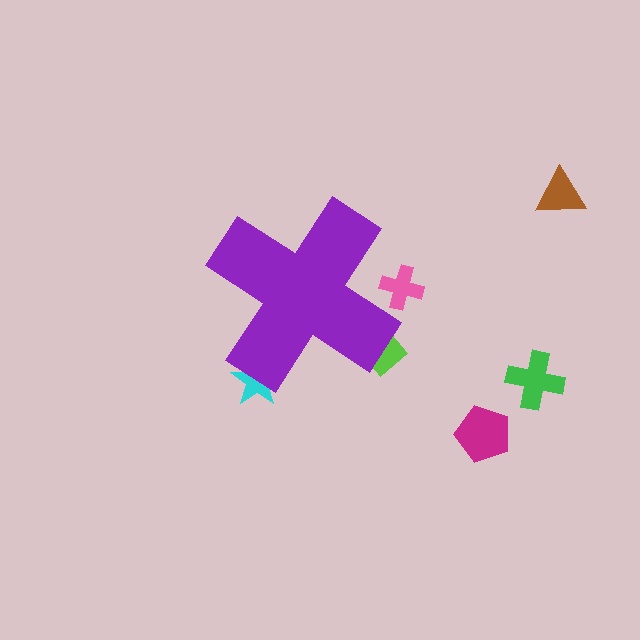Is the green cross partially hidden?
No, the green cross is fully visible.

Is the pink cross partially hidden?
Yes, the pink cross is partially hidden behind the purple cross.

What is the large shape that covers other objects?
A purple cross.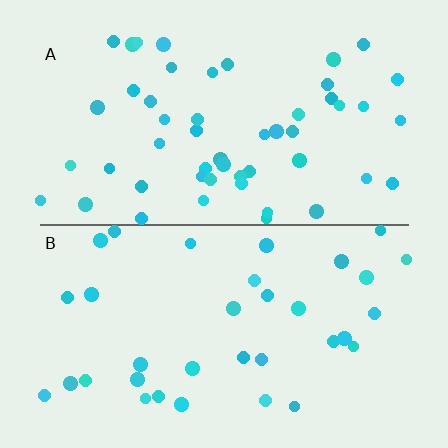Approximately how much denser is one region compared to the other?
Approximately 1.5× — region A over region B.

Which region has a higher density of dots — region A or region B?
A (the top).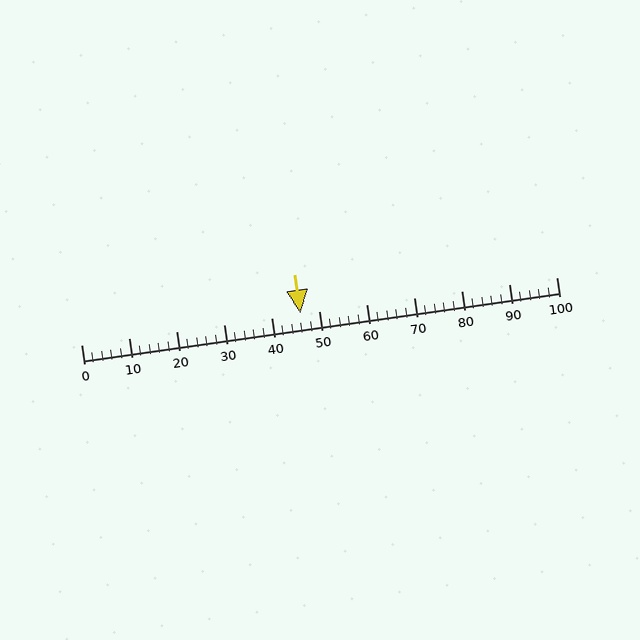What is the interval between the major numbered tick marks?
The major tick marks are spaced 10 units apart.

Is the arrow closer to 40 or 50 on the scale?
The arrow is closer to 50.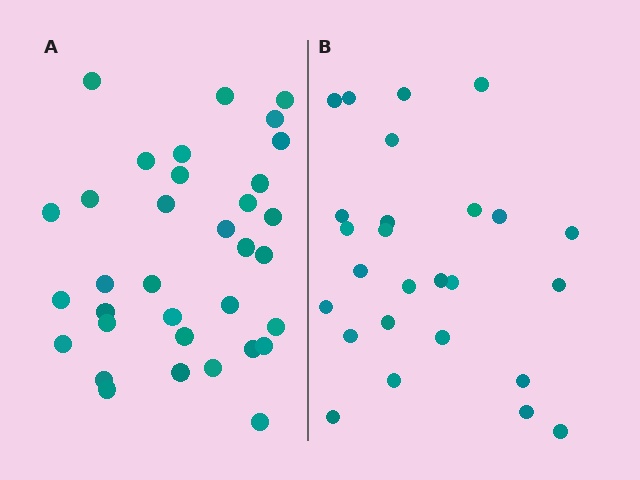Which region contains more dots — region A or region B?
Region A (the left region) has more dots.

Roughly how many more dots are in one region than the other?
Region A has roughly 8 or so more dots than region B.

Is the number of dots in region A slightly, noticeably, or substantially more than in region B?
Region A has noticeably more, but not dramatically so. The ratio is roughly 1.3 to 1.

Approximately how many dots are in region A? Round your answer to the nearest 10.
About 30 dots. (The exact count is 34, which rounds to 30.)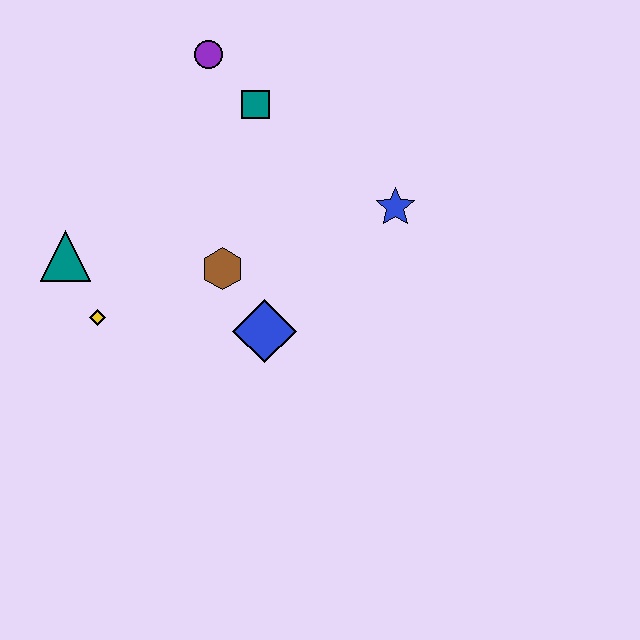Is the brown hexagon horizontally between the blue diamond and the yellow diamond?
Yes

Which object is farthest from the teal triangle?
The blue star is farthest from the teal triangle.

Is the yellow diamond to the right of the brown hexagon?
No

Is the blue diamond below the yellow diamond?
Yes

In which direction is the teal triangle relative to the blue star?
The teal triangle is to the left of the blue star.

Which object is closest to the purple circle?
The teal square is closest to the purple circle.